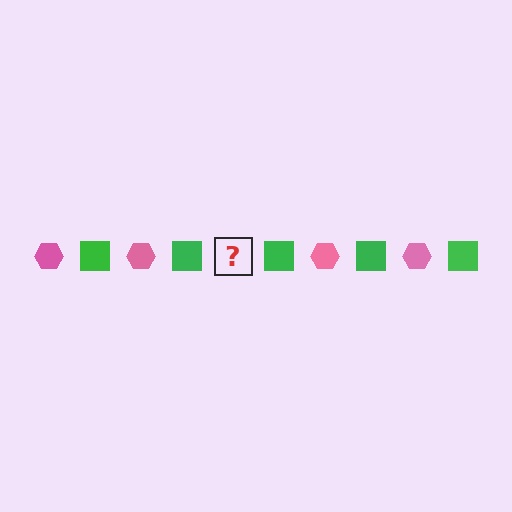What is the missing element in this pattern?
The missing element is a pink hexagon.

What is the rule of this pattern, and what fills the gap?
The rule is that the pattern alternates between pink hexagon and green square. The gap should be filled with a pink hexagon.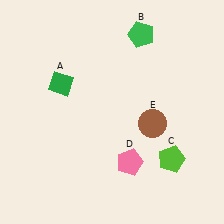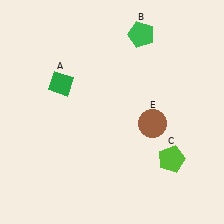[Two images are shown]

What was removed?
The pink pentagon (D) was removed in Image 2.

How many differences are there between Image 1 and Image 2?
There is 1 difference between the two images.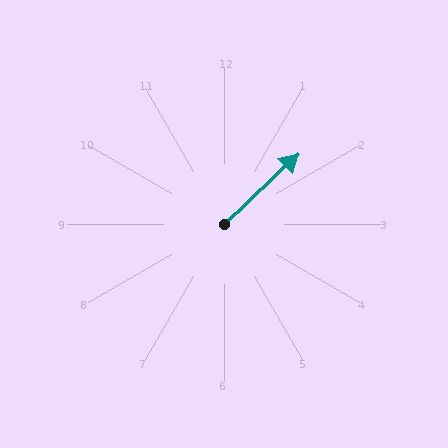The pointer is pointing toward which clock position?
Roughly 2 o'clock.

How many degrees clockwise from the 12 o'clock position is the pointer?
Approximately 46 degrees.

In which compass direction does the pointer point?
Northeast.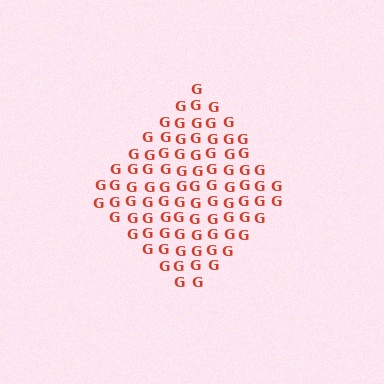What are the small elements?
The small elements are letter G's.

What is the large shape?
The large shape is a diamond.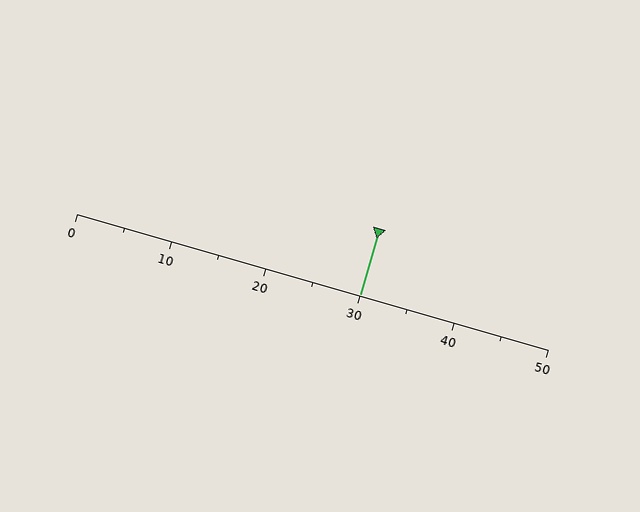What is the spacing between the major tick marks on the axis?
The major ticks are spaced 10 apart.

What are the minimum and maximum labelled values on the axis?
The axis runs from 0 to 50.